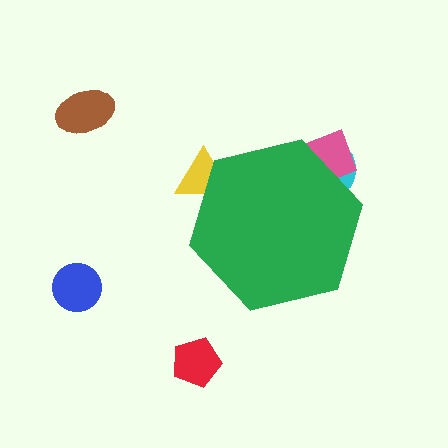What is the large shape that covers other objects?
A green hexagon.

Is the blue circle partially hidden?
No, the blue circle is fully visible.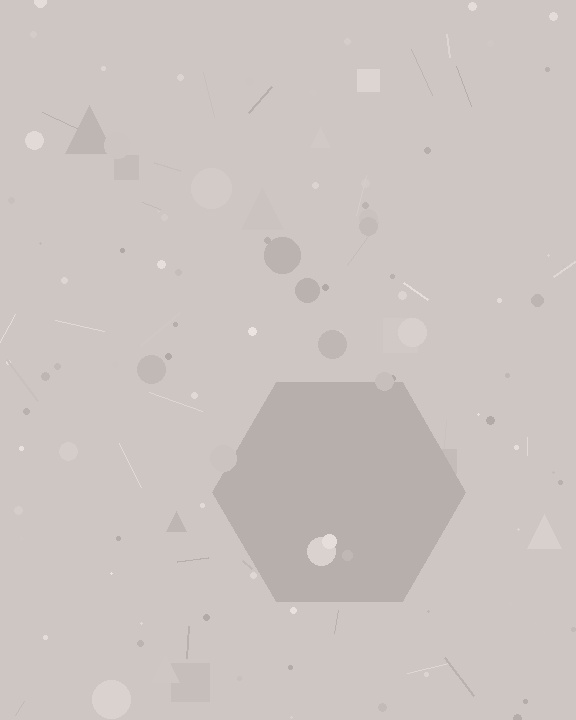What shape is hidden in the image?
A hexagon is hidden in the image.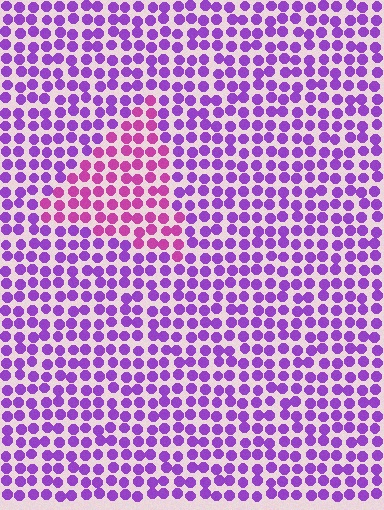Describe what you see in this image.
The image is filled with small purple elements in a uniform arrangement. A triangle-shaped region is visible where the elements are tinted to a slightly different hue, forming a subtle color boundary.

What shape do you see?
I see a triangle.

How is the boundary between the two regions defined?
The boundary is defined purely by a slight shift in hue (about 36 degrees). Spacing, size, and orientation are identical on both sides.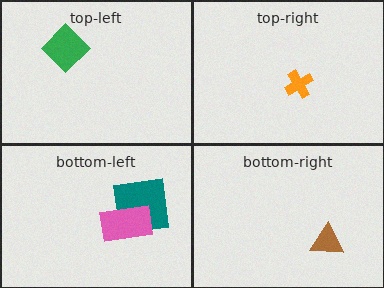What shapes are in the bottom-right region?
The brown triangle.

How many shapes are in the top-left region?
1.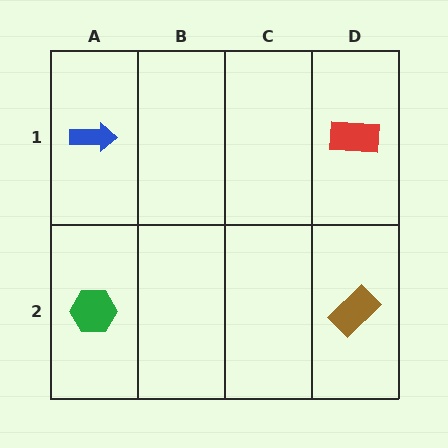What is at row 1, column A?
A blue arrow.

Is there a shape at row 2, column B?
No, that cell is empty.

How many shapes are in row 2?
2 shapes.